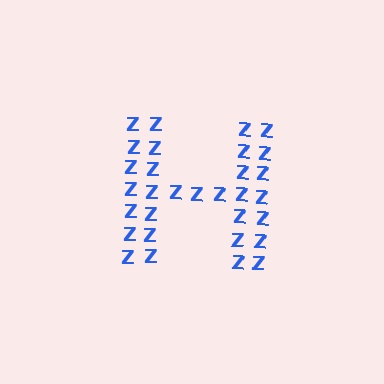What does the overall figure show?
The overall figure shows the letter H.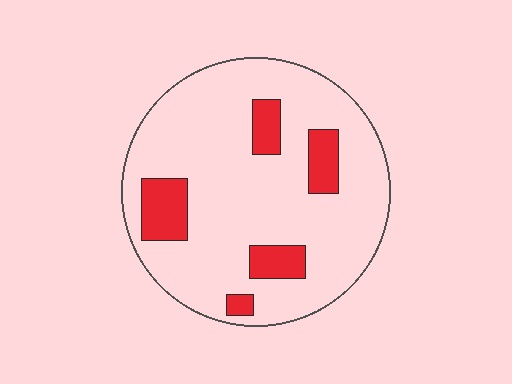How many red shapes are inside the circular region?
5.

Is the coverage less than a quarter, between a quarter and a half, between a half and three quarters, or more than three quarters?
Less than a quarter.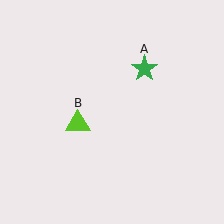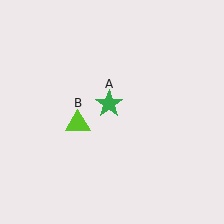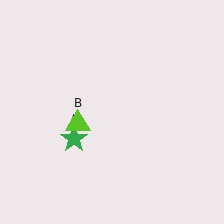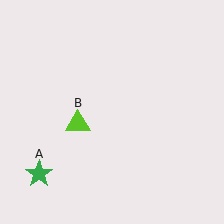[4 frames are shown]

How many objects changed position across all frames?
1 object changed position: green star (object A).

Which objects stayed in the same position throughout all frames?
Lime triangle (object B) remained stationary.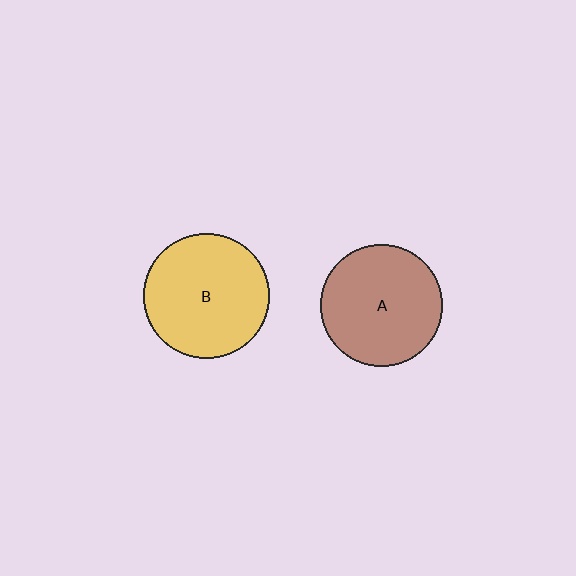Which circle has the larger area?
Circle B (yellow).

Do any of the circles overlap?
No, none of the circles overlap.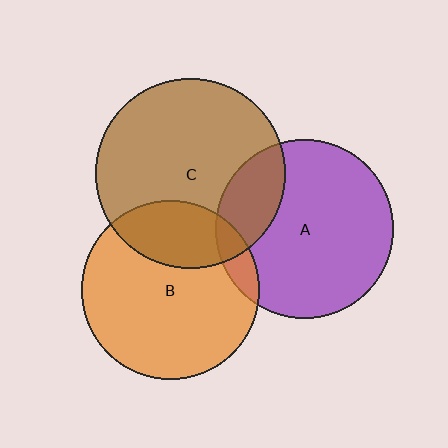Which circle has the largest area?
Circle C (brown).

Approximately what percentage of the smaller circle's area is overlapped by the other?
Approximately 25%.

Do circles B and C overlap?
Yes.